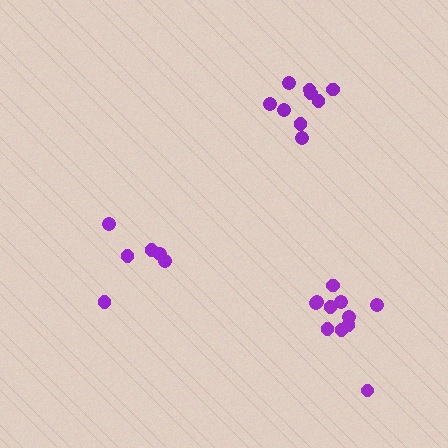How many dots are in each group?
Group 1: 9 dots, Group 2: 11 dots, Group 3: 6 dots (26 total).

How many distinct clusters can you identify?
There are 3 distinct clusters.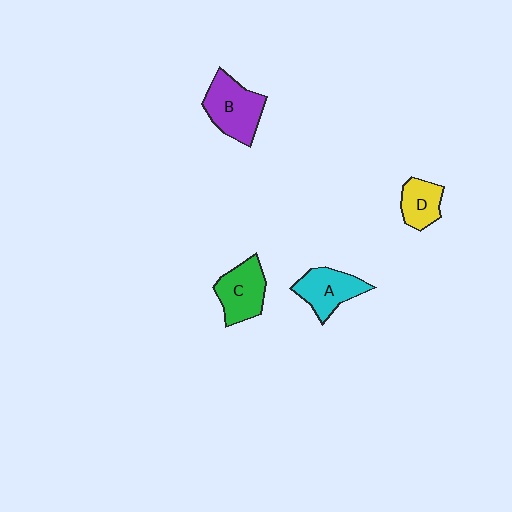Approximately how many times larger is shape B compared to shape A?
Approximately 1.3 times.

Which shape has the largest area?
Shape B (purple).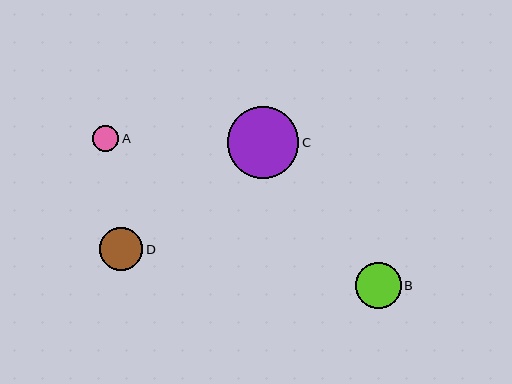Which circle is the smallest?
Circle A is the smallest with a size of approximately 26 pixels.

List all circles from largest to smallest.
From largest to smallest: C, B, D, A.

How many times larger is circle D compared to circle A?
Circle D is approximately 1.7 times the size of circle A.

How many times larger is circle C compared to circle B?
Circle C is approximately 1.6 times the size of circle B.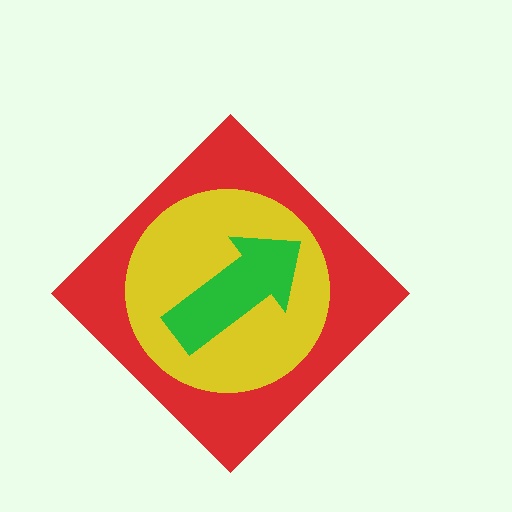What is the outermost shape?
The red diamond.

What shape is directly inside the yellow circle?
The green arrow.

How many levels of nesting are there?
3.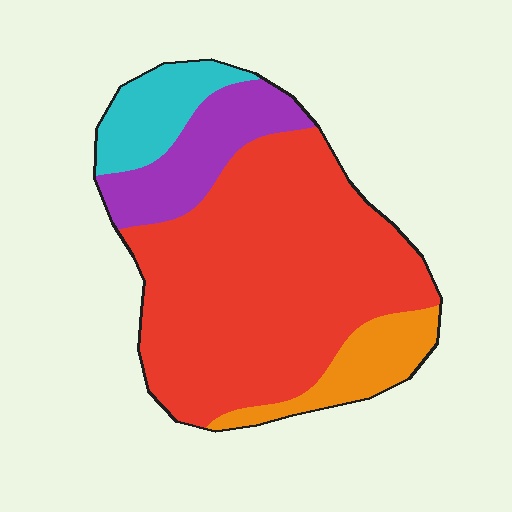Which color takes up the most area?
Red, at roughly 65%.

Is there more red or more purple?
Red.